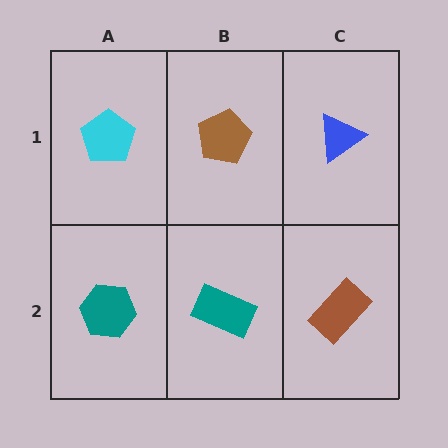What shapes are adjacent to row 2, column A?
A cyan pentagon (row 1, column A), a teal rectangle (row 2, column B).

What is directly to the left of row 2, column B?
A teal hexagon.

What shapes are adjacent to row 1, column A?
A teal hexagon (row 2, column A), a brown pentagon (row 1, column B).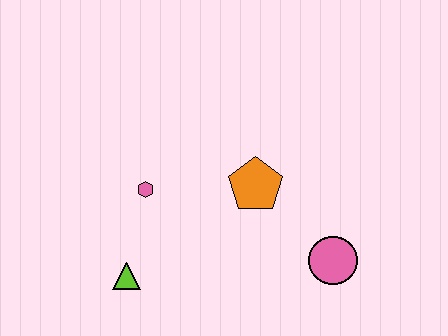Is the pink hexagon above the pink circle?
Yes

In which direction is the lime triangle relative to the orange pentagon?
The lime triangle is to the left of the orange pentagon.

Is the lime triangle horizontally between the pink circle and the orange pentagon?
No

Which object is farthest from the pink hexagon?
The pink circle is farthest from the pink hexagon.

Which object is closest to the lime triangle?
The pink hexagon is closest to the lime triangle.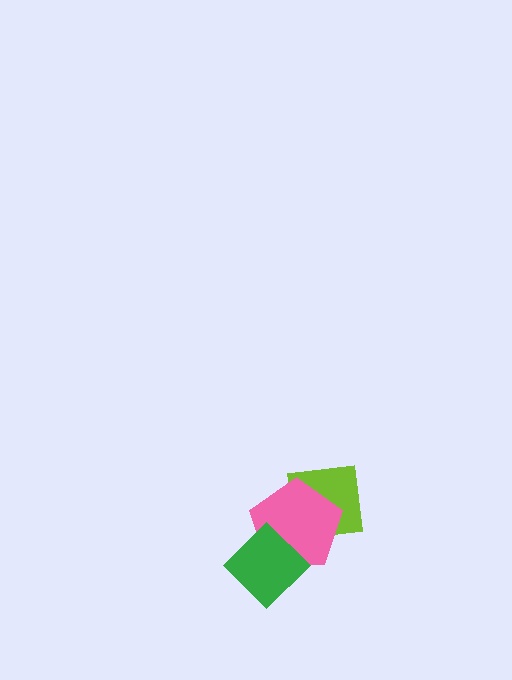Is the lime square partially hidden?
Yes, it is partially covered by another shape.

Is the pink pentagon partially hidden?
Yes, it is partially covered by another shape.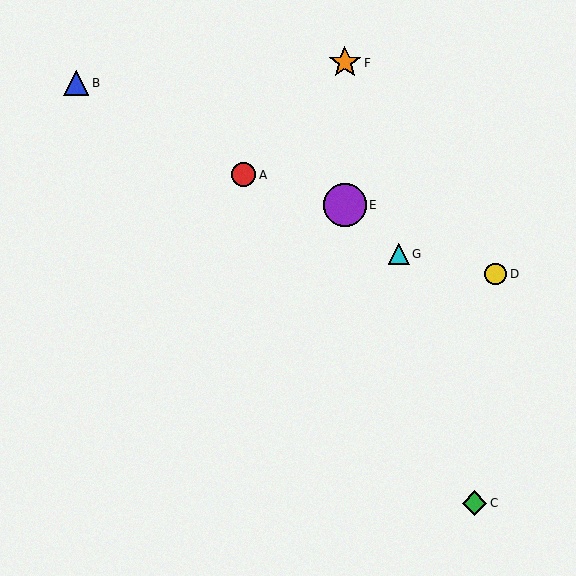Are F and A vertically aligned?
No, F is at x≈345 and A is at x≈244.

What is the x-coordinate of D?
Object D is at x≈496.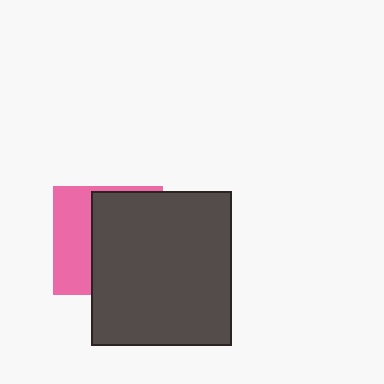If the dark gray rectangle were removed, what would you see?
You would see the complete pink square.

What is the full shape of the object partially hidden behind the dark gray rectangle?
The partially hidden object is a pink square.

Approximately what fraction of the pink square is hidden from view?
Roughly 62% of the pink square is hidden behind the dark gray rectangle.